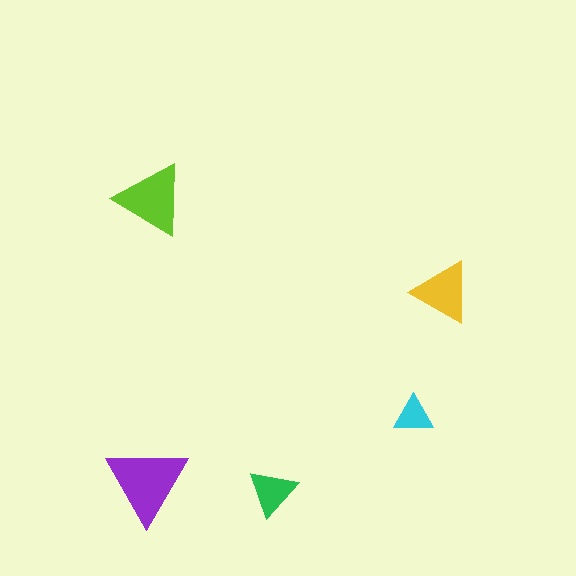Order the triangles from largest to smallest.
the purple one, the lime one, the yellow one, the green one, the cyan one.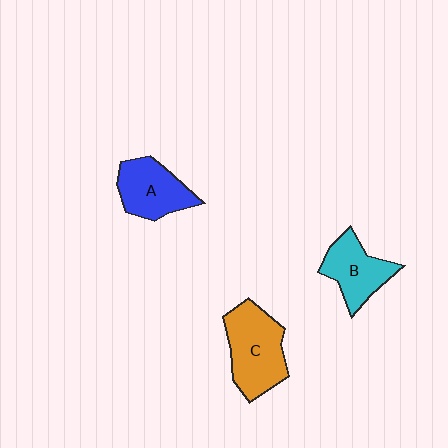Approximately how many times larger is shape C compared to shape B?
Approximately 1.3 times.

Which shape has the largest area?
Shape C (orange).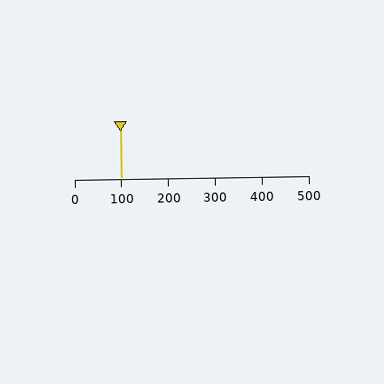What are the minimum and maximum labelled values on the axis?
The axis runs from 0 to 500.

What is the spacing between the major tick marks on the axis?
The major ticks are spaced 100 apart.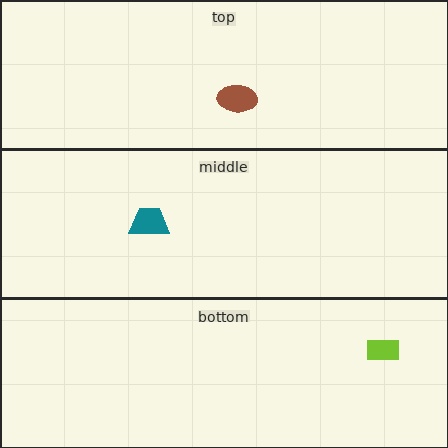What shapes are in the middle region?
The teal trapezoid.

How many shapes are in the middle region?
1.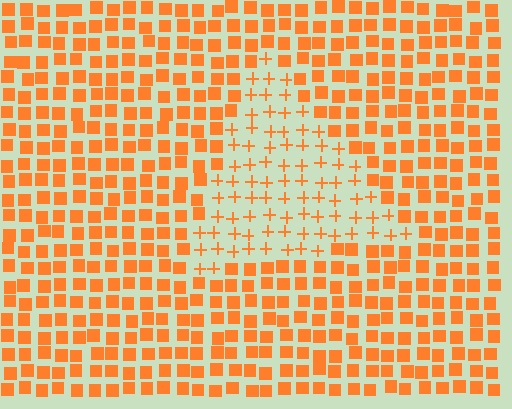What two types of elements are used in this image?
The image uses plus signs inside the triangle region and squares outside it.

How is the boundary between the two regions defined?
The boundary is defined by a change in element shape: plus signs inside vs. squares outside. All elements share the same color and spacing.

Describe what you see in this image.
The image is filled with small orange elements arranged in a uniform grid. A triangle-shaped region contains plus signs, while the surrounding area contains squares. The boundary is defined purely by the change in element shape.